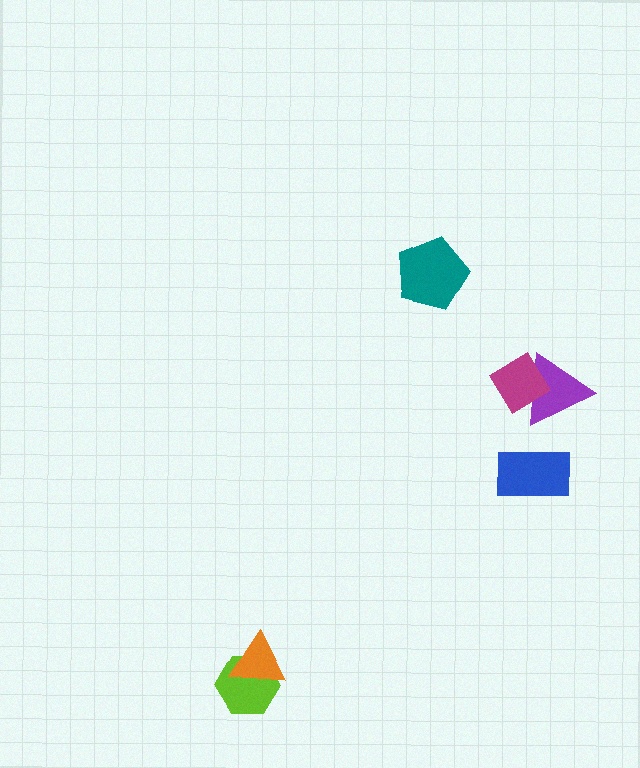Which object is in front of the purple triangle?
The magenta diamond is in front of the purple triangle.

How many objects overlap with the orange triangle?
1 object overlaps with the orange triangle.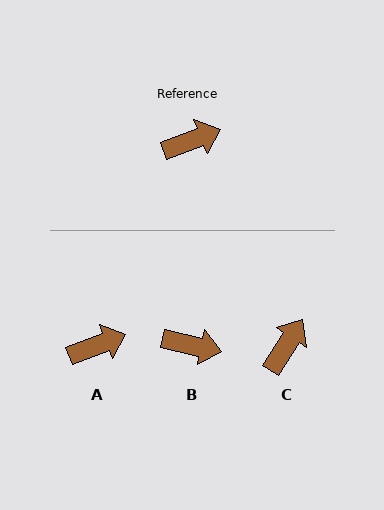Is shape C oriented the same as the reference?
No, it is off by about 37 degrees.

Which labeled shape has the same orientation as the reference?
A.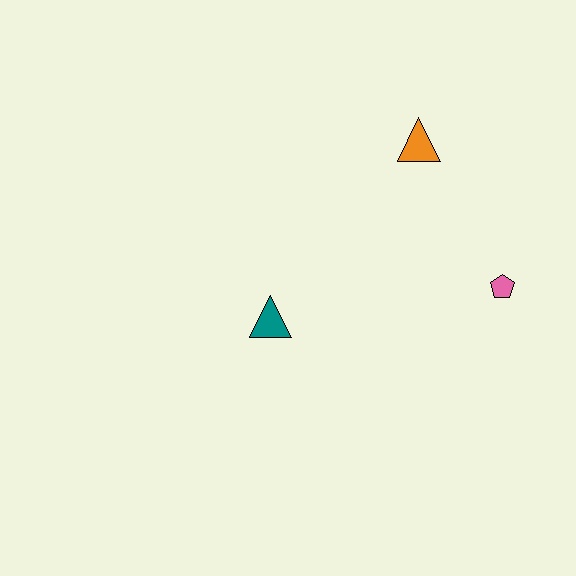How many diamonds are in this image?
There are no diamonds.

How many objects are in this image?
There are 3 objects.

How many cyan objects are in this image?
There are no cyan objects.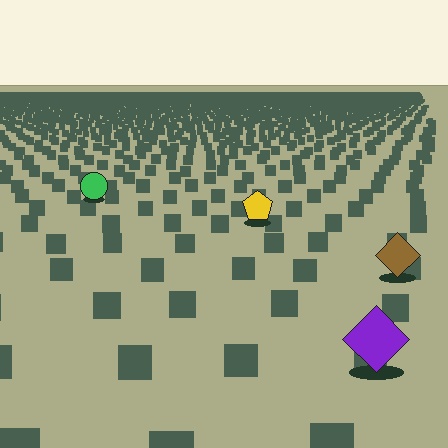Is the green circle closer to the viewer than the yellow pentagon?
No. The yellow pentagon is closer — you can tell from the texture gradient: the ground texture is coarser near it.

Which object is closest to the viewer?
The purple diamond is closest. The texture marks near it are larger and more spread out.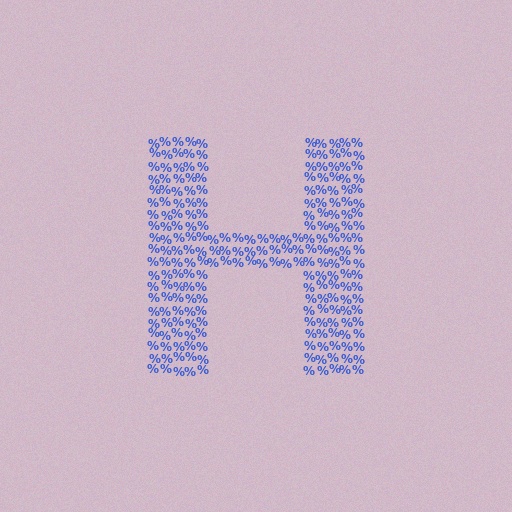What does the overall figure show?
The overall figure shows the letter H.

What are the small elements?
The small elements are percent signs.